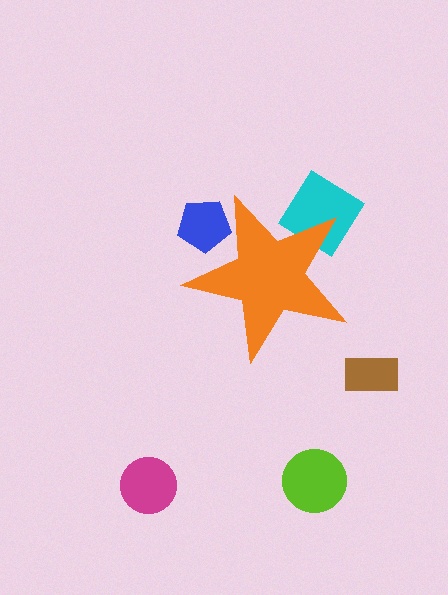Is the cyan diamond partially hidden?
Yes, the cyan diamond is partially hidden behind the orange star.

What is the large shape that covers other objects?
An orange star.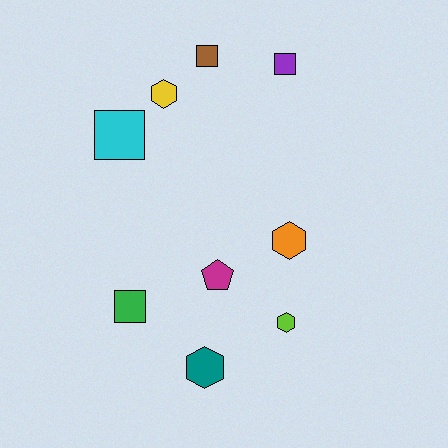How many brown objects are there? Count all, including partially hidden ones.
There is 1 brown object.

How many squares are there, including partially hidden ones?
There are 4 squares.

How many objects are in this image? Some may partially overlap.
There are 9 objects.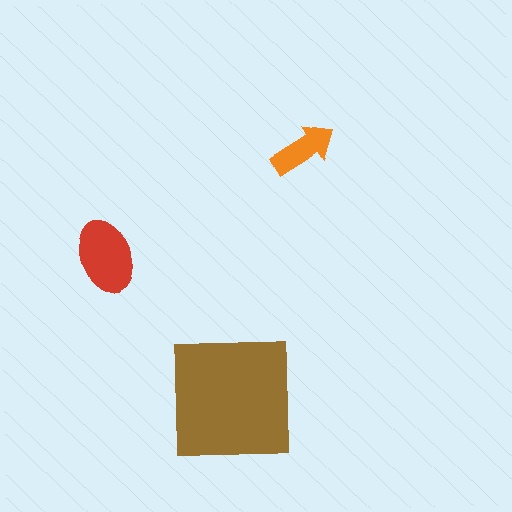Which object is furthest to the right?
The orange arrow is rightmost.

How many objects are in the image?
There are 3 objects in the image.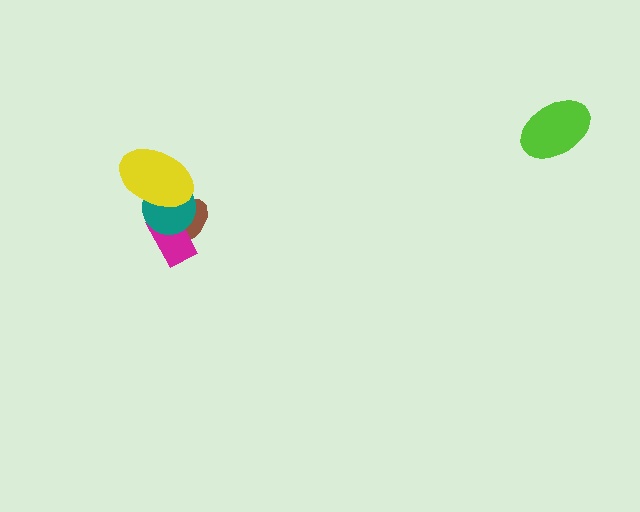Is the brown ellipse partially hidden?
Yes, it is partially covered by another shape.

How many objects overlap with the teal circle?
3 objects overlap with the teal circle.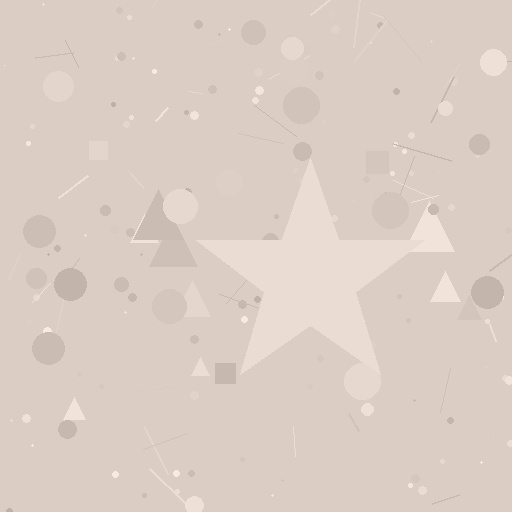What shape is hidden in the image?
A star is hidden in the image.